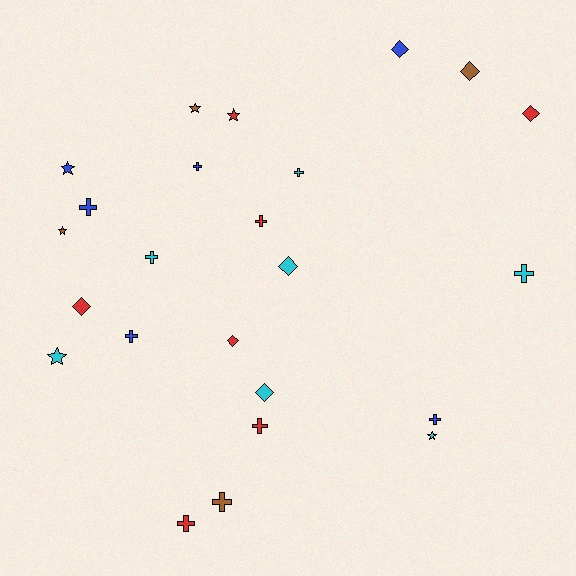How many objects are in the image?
There are 24 objects.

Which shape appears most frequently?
Cross, with 11 objects.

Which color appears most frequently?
Red, with 7 objects.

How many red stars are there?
There is 1 red star.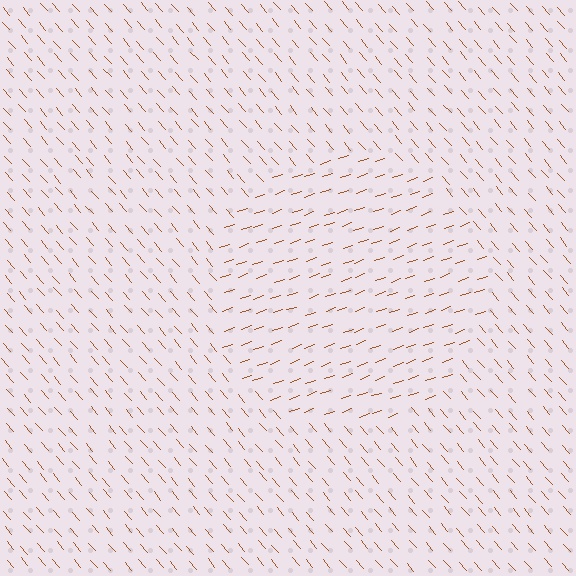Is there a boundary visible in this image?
Yes, there is a texture boundary formed by a change in line orientation.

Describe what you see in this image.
The image is filled with small brown line segments. A circle region in the image has lines oriented differently from the surrounding lines, creating a visible texture boundary.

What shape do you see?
I see a circle.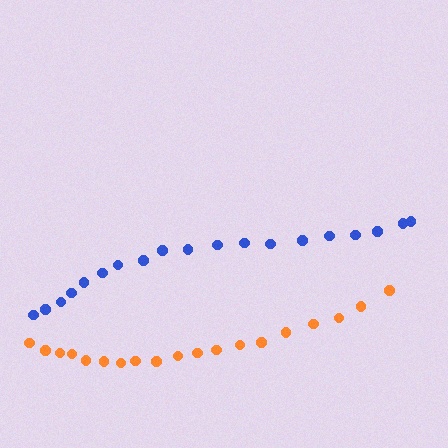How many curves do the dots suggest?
There are 2 distinct paths.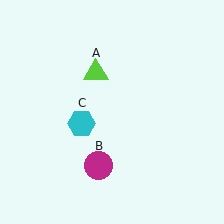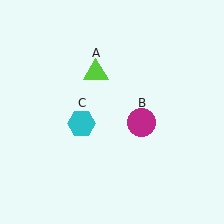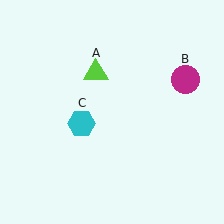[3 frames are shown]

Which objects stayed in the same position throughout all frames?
Lime triangle (object A) and cyan hexagon (object C) remained stationary.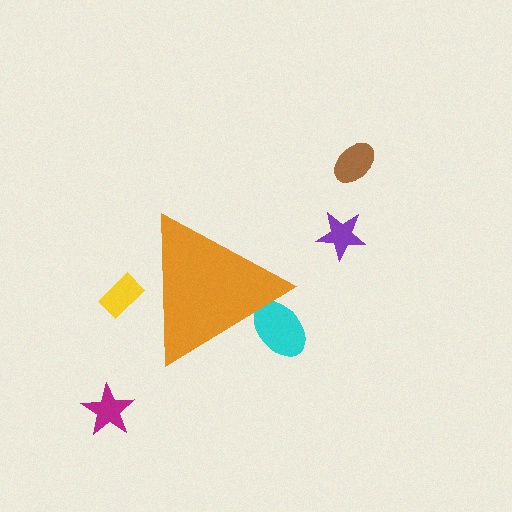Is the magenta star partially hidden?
No, the magenta star is fully visible.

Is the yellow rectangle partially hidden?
Yes, the yellow rectangle is partially hidden behind the orange triangle.